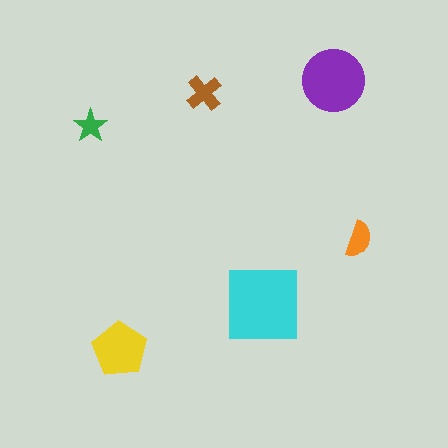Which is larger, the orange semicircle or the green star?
The orange semicircle.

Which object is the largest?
The cyan square.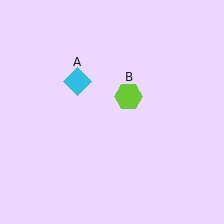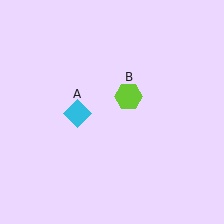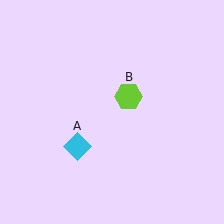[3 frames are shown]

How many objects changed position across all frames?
1 object changed position: cyan diamond (object A).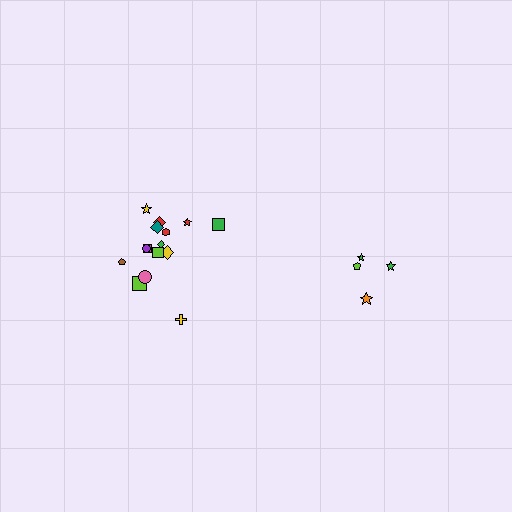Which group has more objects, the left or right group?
The left group.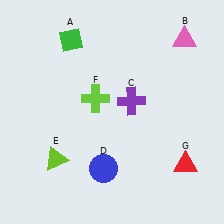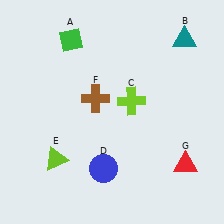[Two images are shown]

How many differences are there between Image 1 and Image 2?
There are 3 differences between the two images.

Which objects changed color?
B changed from pink to teal. C changed from purple to lime. F changed from lime to brown.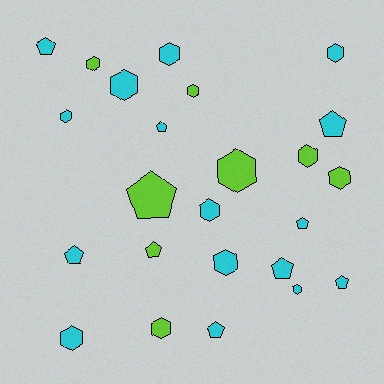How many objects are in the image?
There are 24 objects.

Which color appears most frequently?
Cyan, with 16 objects.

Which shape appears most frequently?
Hexagon, with 14 objects.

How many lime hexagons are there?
There are 6 lime hexagons.